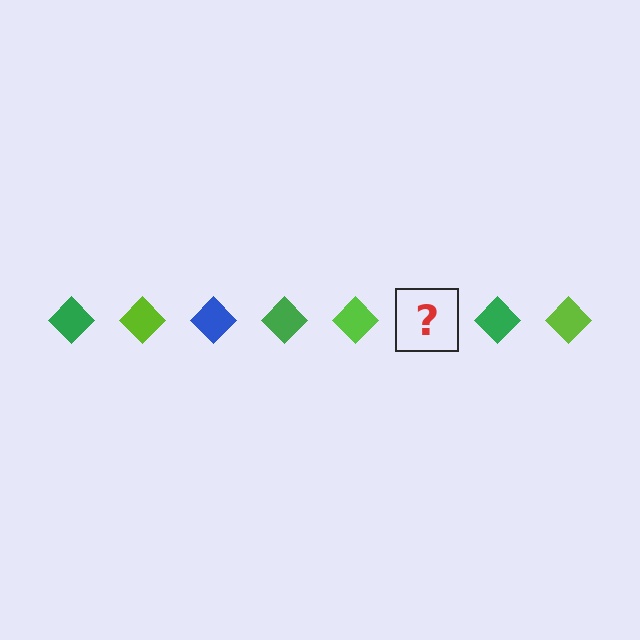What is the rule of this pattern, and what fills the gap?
The rule is that the pattern cycles through green, lime, blue diamonds. The gap should be filled with a blue diamond.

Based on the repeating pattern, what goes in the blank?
The blank should be a blue diamond.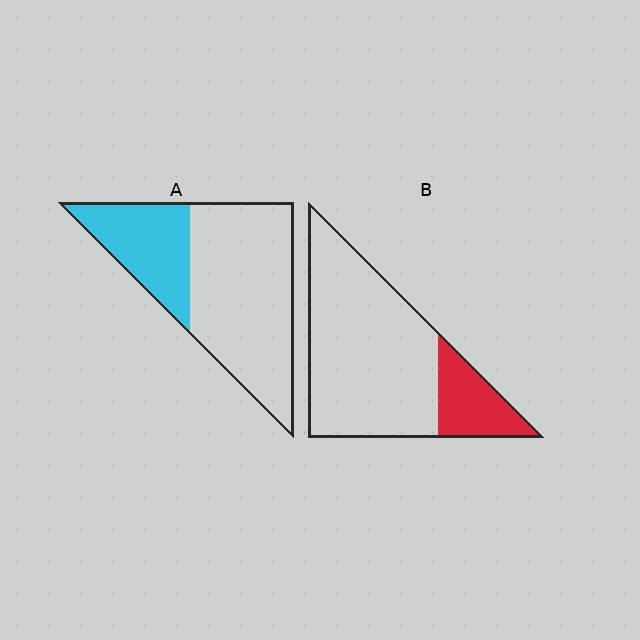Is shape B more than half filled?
No.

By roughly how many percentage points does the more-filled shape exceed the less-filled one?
By roughly 10 percentage points (A over B).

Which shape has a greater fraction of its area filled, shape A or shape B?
Shape A.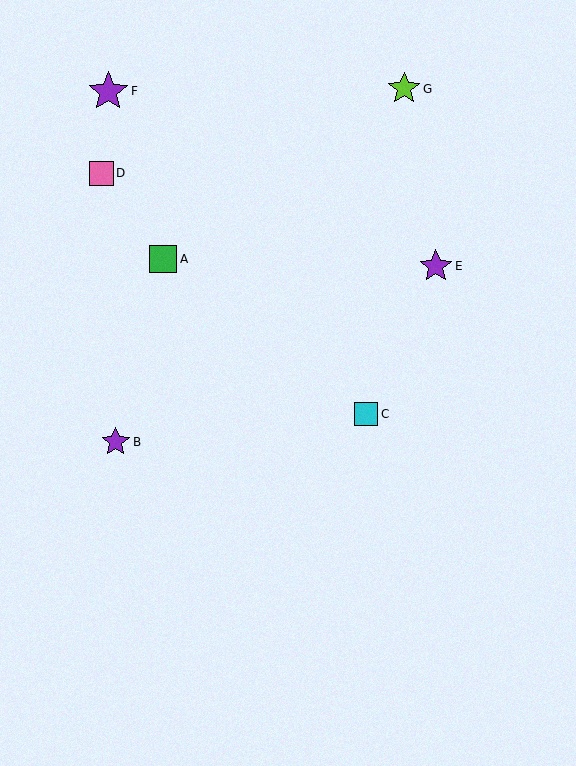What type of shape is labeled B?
Shape B is a purple star.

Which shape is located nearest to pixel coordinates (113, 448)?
The purple star (labeled B) at (116, 442) is nearest to that location.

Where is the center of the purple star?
The center of the purple star is at (436, 266).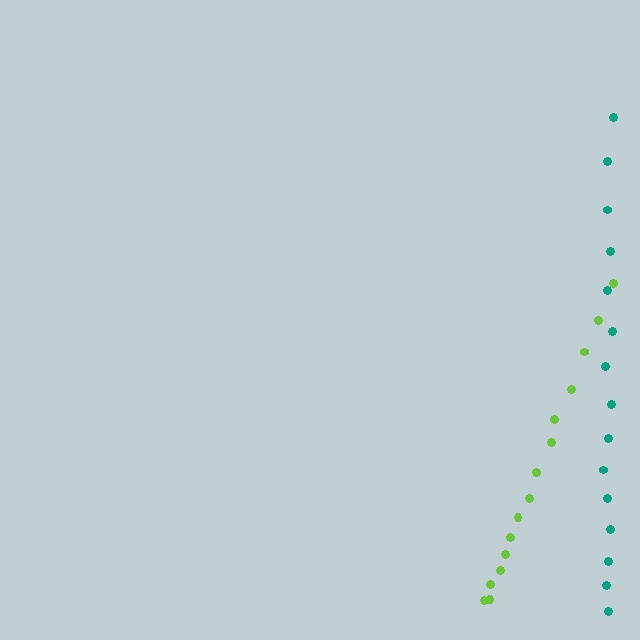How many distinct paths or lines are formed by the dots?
There are 2 distinct paths.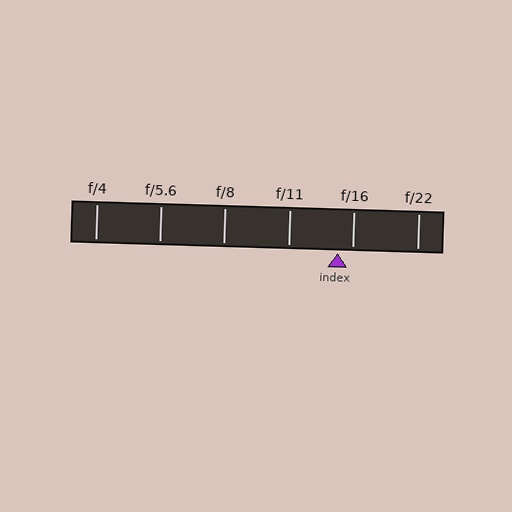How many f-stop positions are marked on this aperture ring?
There are 6 f-stop positions marked.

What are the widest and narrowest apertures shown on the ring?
The widest aperture shown is f/4 and the narrowest is f/22.